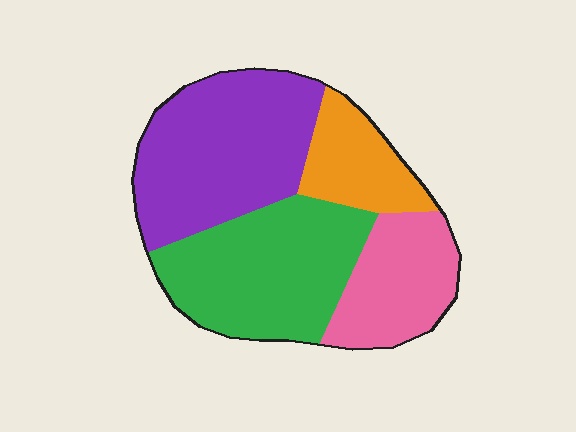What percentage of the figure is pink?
Pink covers 19% of the figure.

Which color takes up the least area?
Orange, at roughly 15%.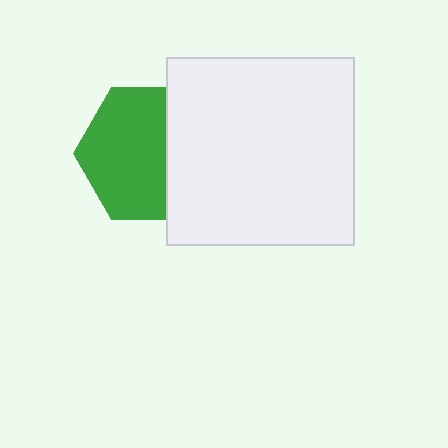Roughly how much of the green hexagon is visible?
About half of it is visible (roughly 63%).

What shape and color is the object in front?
The object in front is a white square.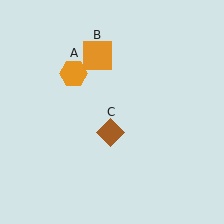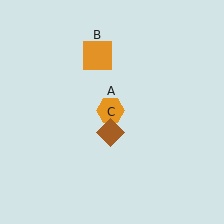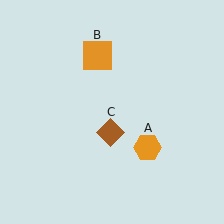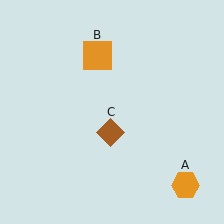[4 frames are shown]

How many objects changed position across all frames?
1 object changed position: orange hexagon (object A).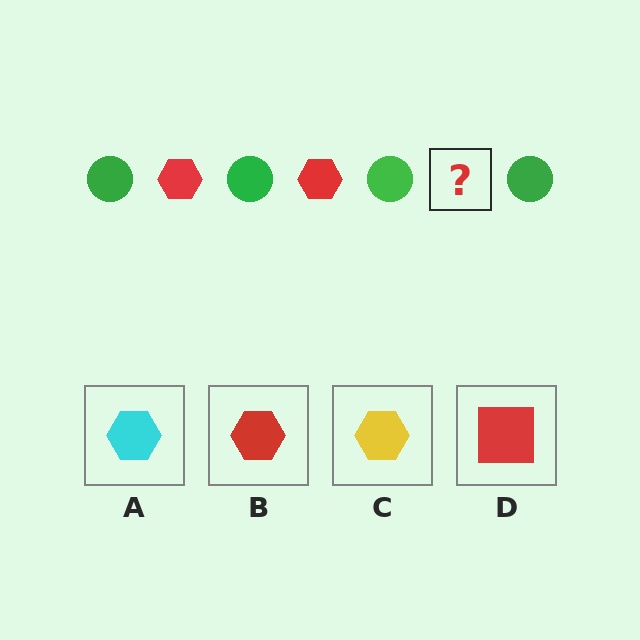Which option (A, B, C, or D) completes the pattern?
B.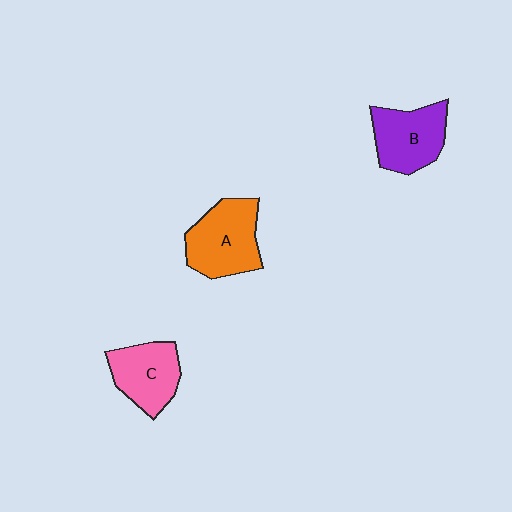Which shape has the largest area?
Shape A (orange).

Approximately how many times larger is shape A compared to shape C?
Approximately 1.2 times.